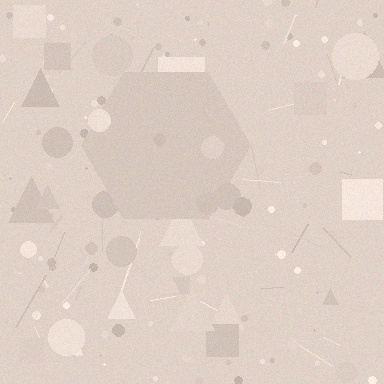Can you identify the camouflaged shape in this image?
The camouflaged shape is a hexagon.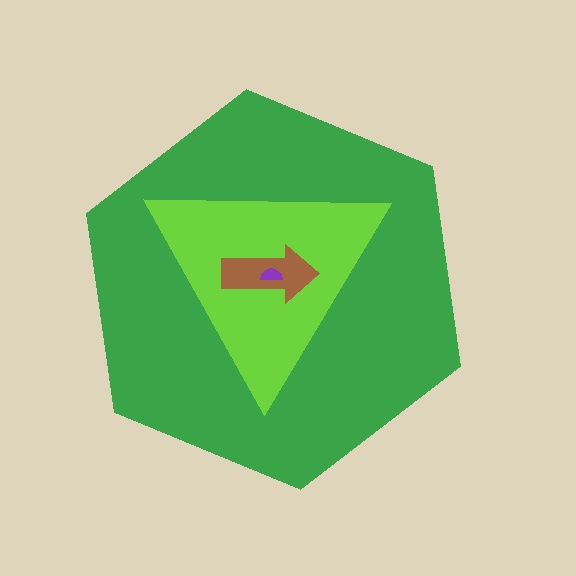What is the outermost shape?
The green hexagon.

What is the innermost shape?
The purple semicircle.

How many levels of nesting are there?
4.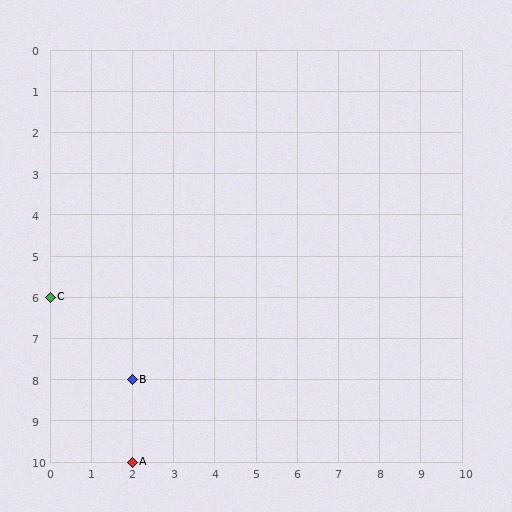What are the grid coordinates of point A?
Point A is at grid coordinates (2, 10).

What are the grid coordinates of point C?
Point C is at grid coordinates (0, 6).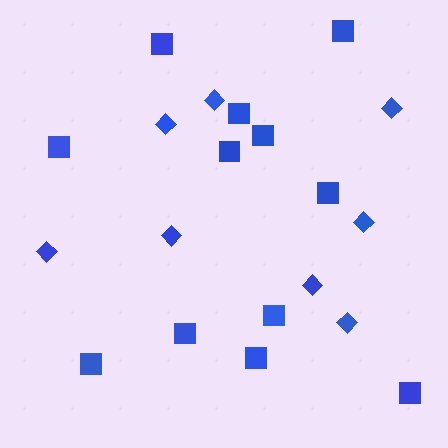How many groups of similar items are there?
There are 2 groups: one group of squares (12) and one group of diamonds (8).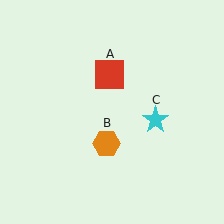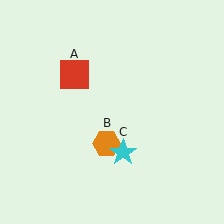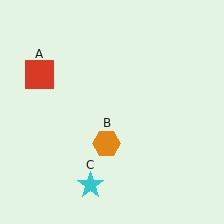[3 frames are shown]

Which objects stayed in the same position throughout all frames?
Orange hexagon (object B) remained stationary.